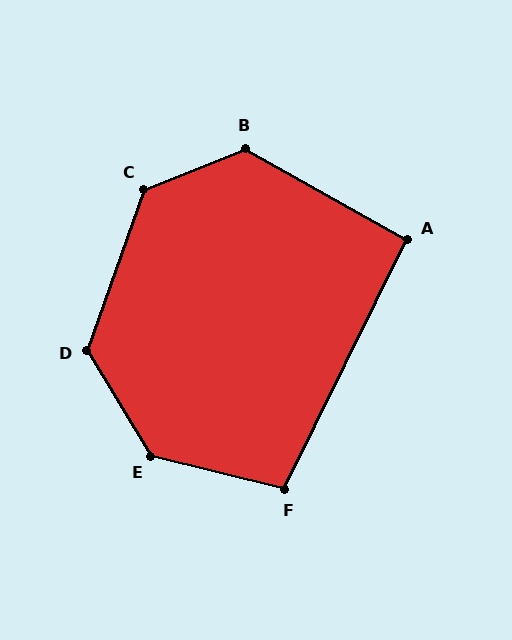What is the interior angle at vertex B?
Approximately 129 degrees (obtuse).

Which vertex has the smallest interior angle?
A, at approximately 93 degrees.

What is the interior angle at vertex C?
Approximately 132 degrees (obtuse).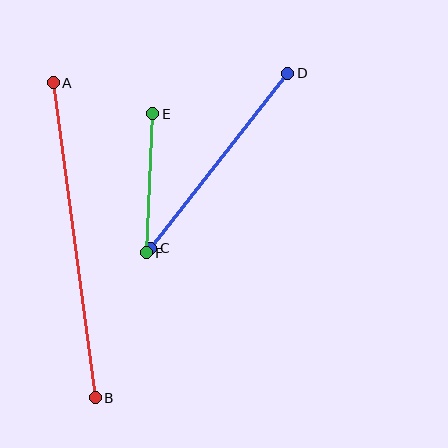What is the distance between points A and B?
The distance is approximately 318 pixels.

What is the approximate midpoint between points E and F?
The midpoint is at approximately (149, 183) pixels.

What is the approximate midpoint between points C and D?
The midpoint is at approximately (219, 161) pixels.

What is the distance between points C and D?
The distance is approximately 222 pixels.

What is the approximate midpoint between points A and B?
The midpoint is at approximately (74, 240) pixels.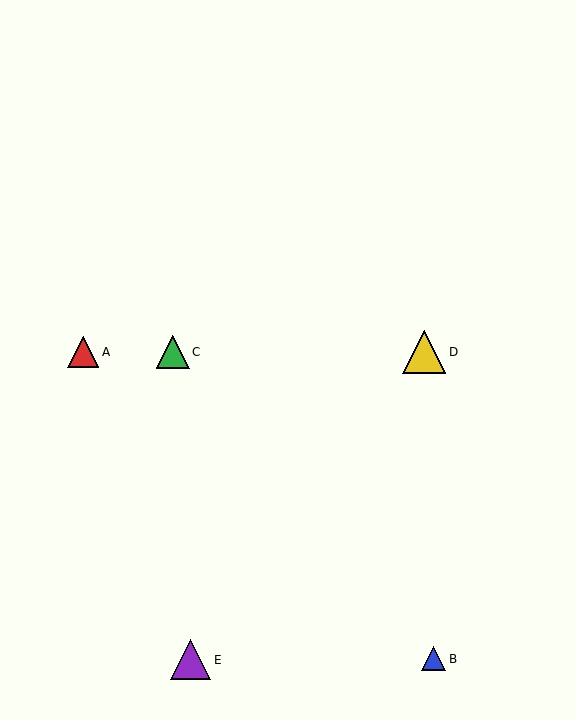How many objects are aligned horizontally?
3 objects (A, C, D) are aligned horizontally.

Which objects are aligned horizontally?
Objects A, C, D are aligned horizontally.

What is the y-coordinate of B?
Object B is at y≈659.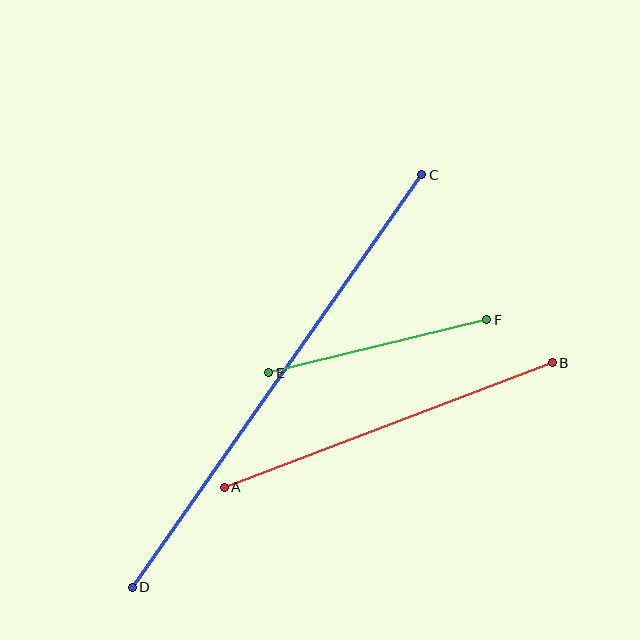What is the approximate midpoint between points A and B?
The midpoint is at approximately (388, 425) pixels.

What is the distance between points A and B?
The distance is approximately 351 pixels.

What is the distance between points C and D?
The distance is approximately 504 pixels.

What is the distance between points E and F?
The distance is approximately 225 pixels.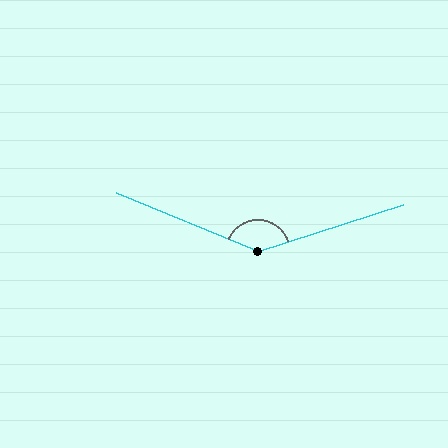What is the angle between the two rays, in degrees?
Approximately 140 degrees.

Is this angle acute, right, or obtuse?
It is obtuse.